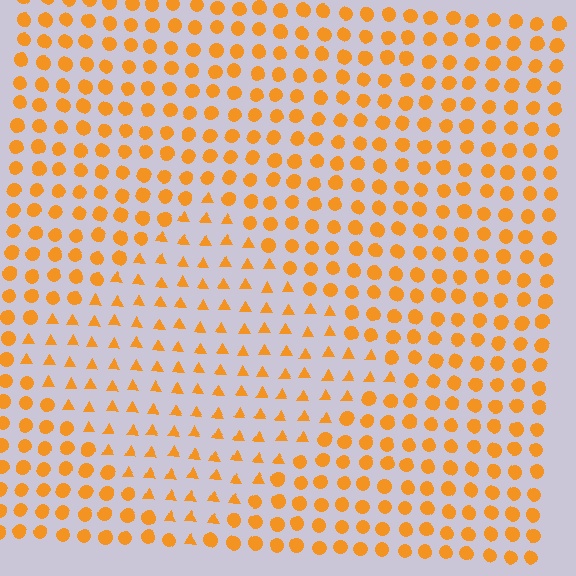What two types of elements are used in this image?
The image uses triangles inside the diamond region and circles outside it.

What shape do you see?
I see a diamond.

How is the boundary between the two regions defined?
The boundary is defined by a change in element shape: triangles inside vs. circles outside. All elements share the same color and spacing.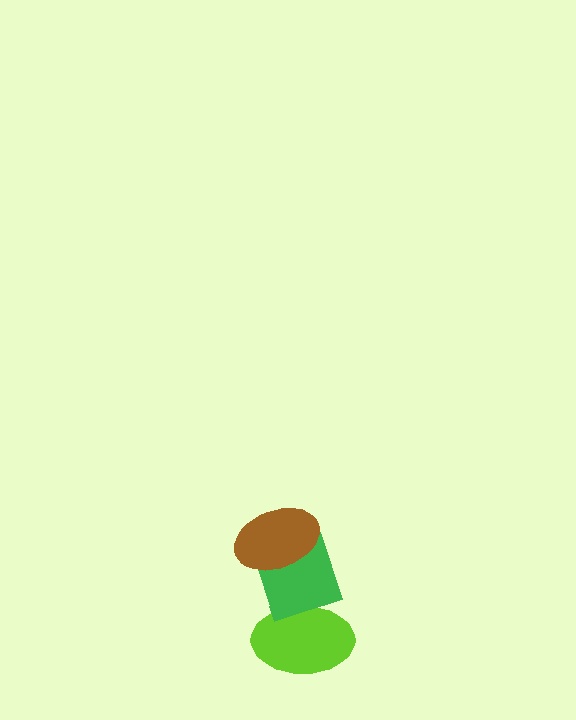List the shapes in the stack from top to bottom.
From top to bottom: the brown ellipse, the green diamond, the lime ellipse.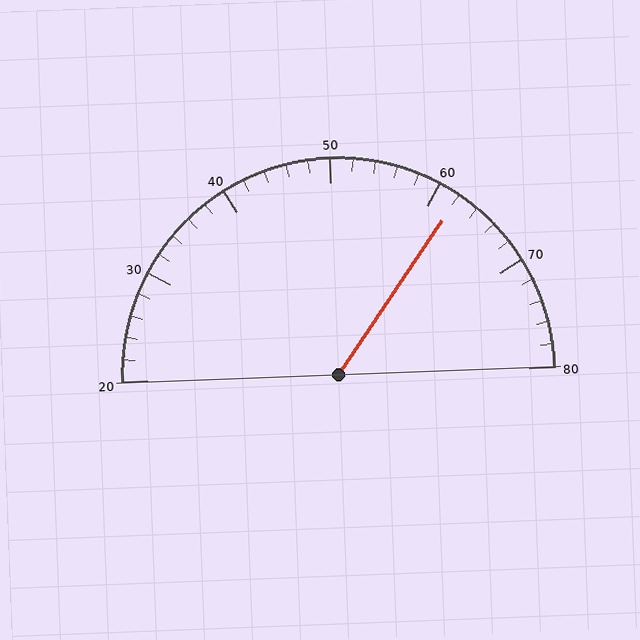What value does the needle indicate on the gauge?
The needle indicates approximately 62.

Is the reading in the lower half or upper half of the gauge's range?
The reading is in the upper half of the range (20 to 80).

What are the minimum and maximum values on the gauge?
The gauge ranges from 20 to 80.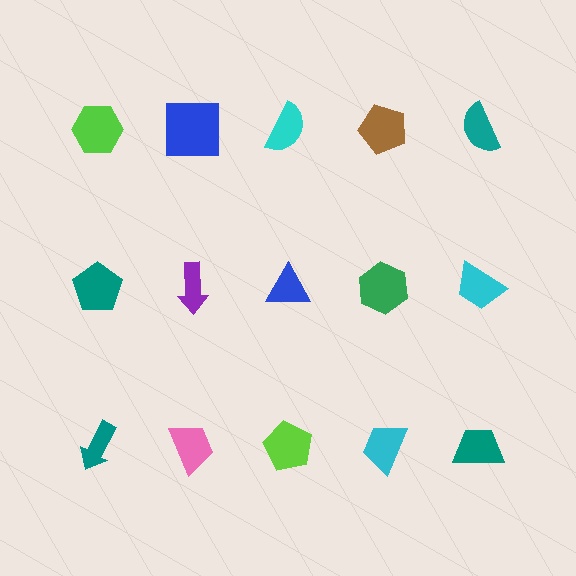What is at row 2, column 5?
A cyan trapezoid.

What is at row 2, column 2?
A purple arrow.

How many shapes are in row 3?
5 shapes.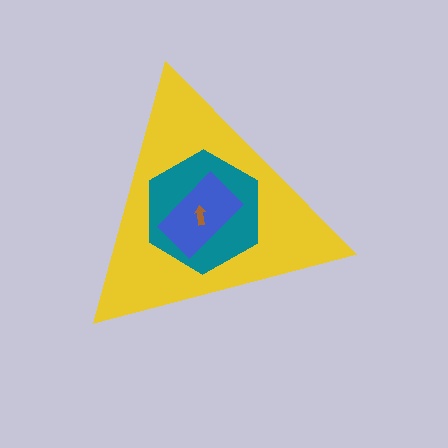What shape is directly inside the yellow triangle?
The teal hexagon.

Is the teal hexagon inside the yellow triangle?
Yes.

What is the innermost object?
The brown arrow.